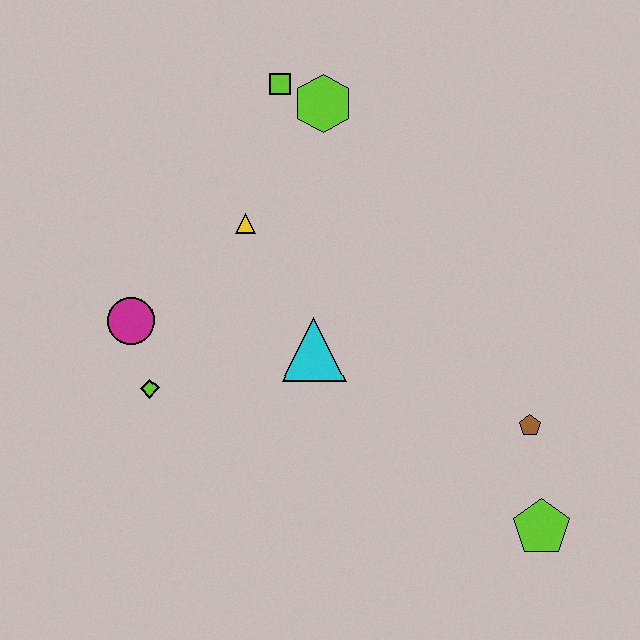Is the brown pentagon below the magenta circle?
Yes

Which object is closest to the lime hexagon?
The lime square is closest to the lime hexagon.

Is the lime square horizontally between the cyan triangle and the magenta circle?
Yes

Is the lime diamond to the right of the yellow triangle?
No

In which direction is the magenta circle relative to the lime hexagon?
The magenta circle is below the lime hexagon.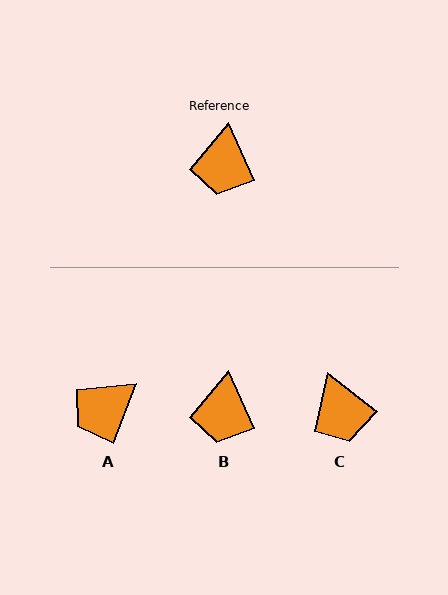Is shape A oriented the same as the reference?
No, it is off by about 45 degrees.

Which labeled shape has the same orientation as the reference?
B.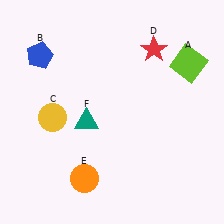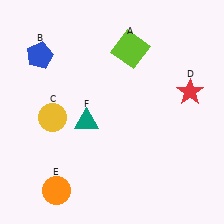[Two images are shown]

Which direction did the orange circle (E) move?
The orange circle (E) moved left.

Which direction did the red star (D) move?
The red star (D) moved down.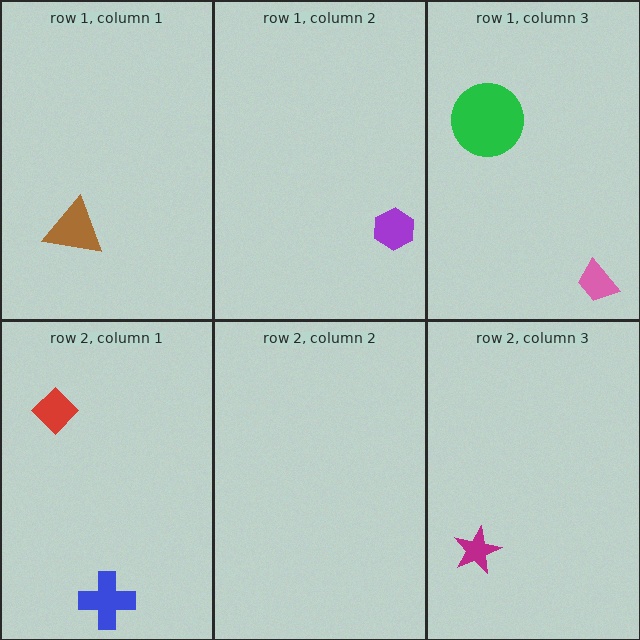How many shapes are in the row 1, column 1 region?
1.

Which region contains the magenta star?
The row 2, column 3 region.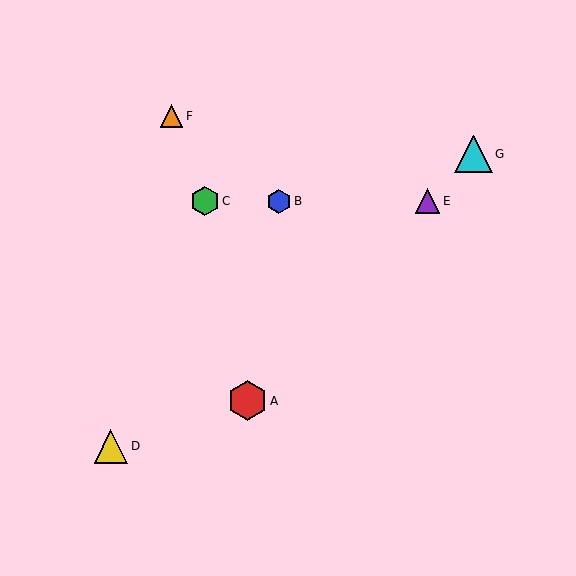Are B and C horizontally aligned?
Yes, both are at y≈201.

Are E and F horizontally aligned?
No, E is at y≈201 and F is at y≈116.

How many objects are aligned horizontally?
3 objects (B, C, E) are aligned horizontally.